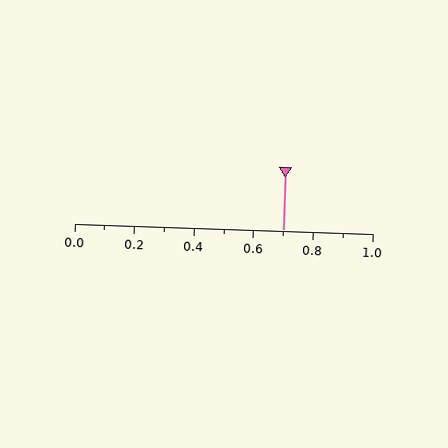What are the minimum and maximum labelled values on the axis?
The axis runs from 0.0 to 1.0.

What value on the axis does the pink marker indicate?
The marker indicates approximately 0.7.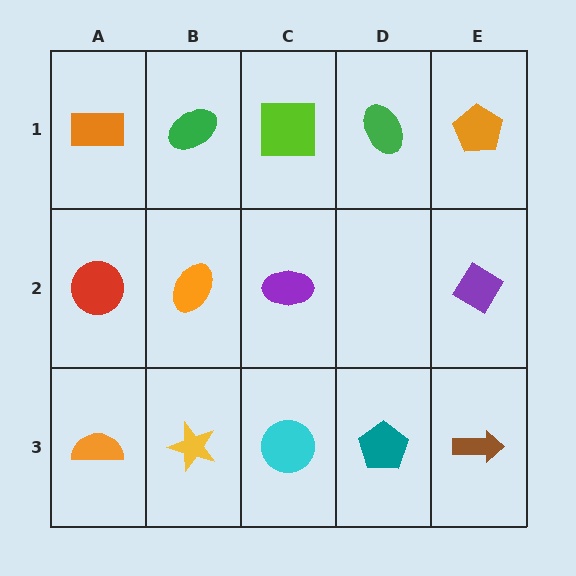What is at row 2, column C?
A purple ellipse.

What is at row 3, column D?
A teal pentagon.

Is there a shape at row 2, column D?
No, that cell is empty.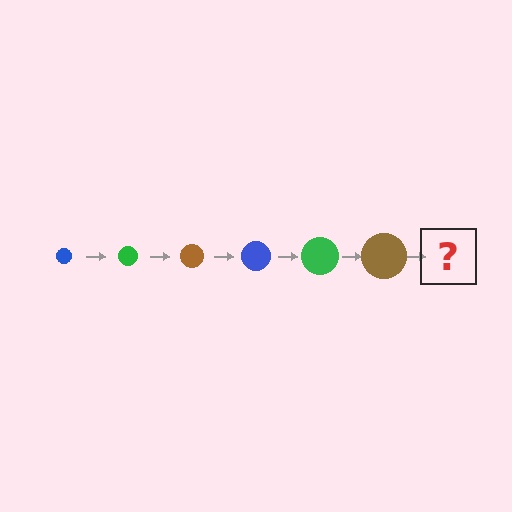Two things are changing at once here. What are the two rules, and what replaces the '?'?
The two rules are that the circle grows larger each step and the color cycles through blue, green, and brown. The '?' should be a blue circle, larger than the previous one.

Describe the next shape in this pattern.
It should be a blue circle, larger than the previous one.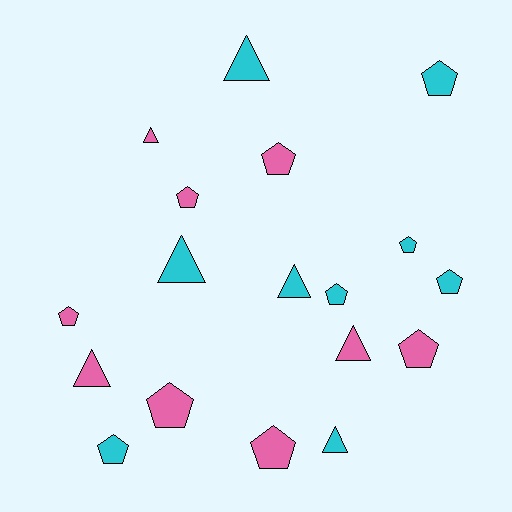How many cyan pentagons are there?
There are 5 cyan pentagons.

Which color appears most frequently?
Cyan, with 9 objects.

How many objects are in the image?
There are 18 objects.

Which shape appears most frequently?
Pentagon, with 11 objects.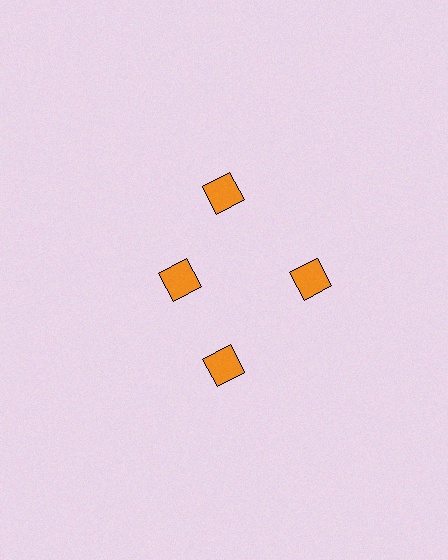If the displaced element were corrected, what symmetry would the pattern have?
It would have 4-fold rotational symmetry — the pattern would map onto itself every 90 degrees.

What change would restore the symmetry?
The symmetry would be restored by moving it outward, back onto the ring so that all 4 diamonds sit at equal angles and equal distance from the center.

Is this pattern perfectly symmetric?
No. The 4 orange diamonds are arranged in a ring, but one element near the 9 o'clock position is pulled inward toward the center, breaking the 4-fold rotational symmetry.